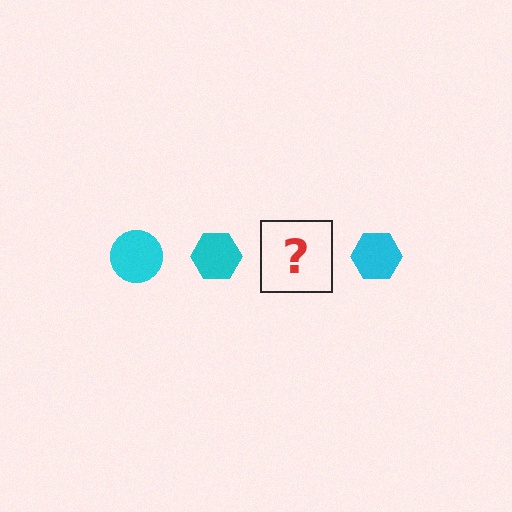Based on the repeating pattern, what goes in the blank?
The blank should be a cyan circle.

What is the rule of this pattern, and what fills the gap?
The rule is that the pattern cycles through circle, hexagon shapes in cyan. The gap should be filled with a cyan circle.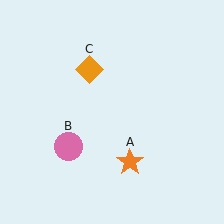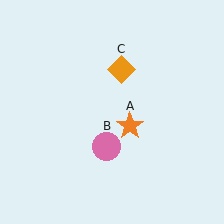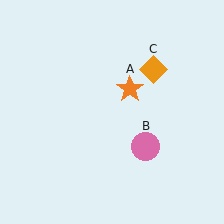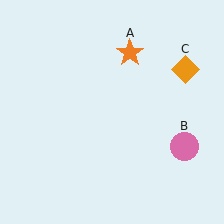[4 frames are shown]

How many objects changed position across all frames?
3 objects changed position: orange star (object A), pink circle (object B), orange diamond (object C).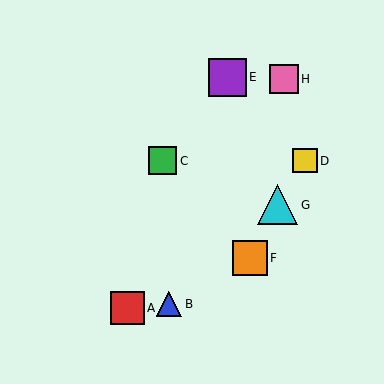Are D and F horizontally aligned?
No, D is at y≈161 and F is at y≈258.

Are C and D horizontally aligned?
Yes, both are at y≈161.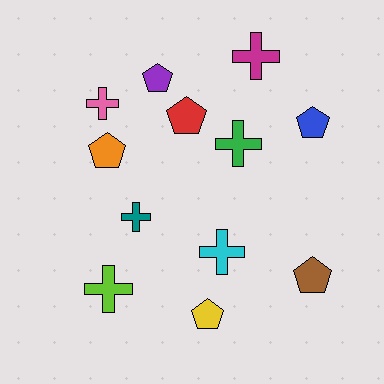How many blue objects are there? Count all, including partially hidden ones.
There is 1 blue object.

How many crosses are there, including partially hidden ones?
There are 6 crosses.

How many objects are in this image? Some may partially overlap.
There are 12 objects.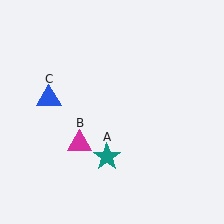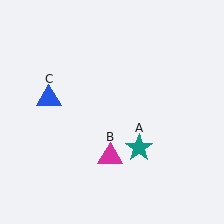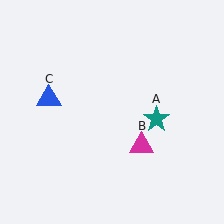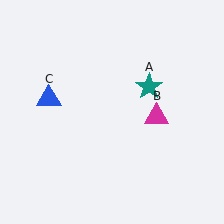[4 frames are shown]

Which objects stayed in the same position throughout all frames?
Blue triangle (object C) remained stationary.